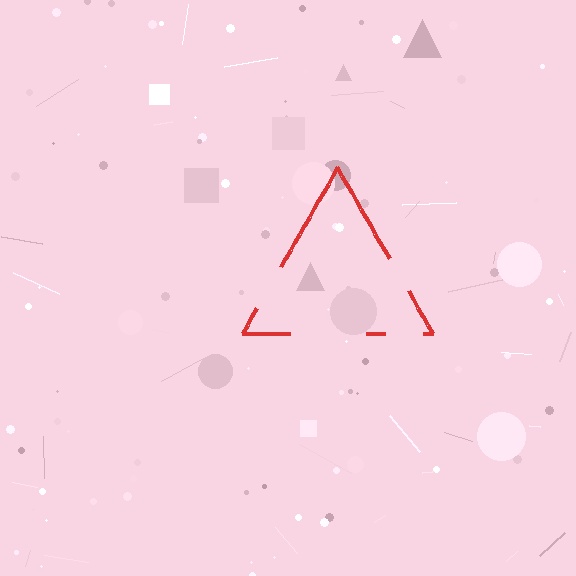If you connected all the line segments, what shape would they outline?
They would outline a triangle.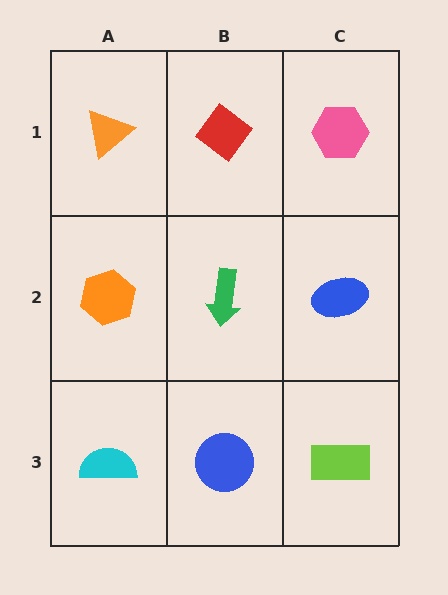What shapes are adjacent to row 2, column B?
A red diamond (row 1, column B), a blue circle (row 3, column B), an orange hexagon (row 2, column A), a blue ellipse (row 2, column C).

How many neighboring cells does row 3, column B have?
3.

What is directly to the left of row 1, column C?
A red diamond.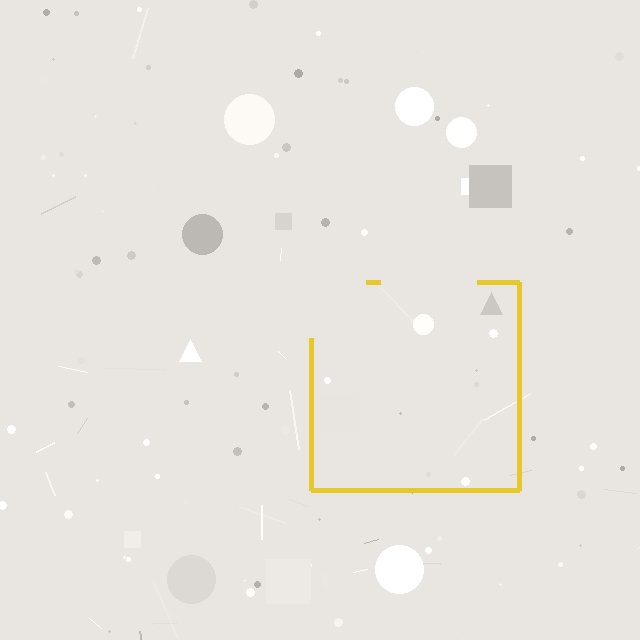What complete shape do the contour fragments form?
The contour fragments form a square.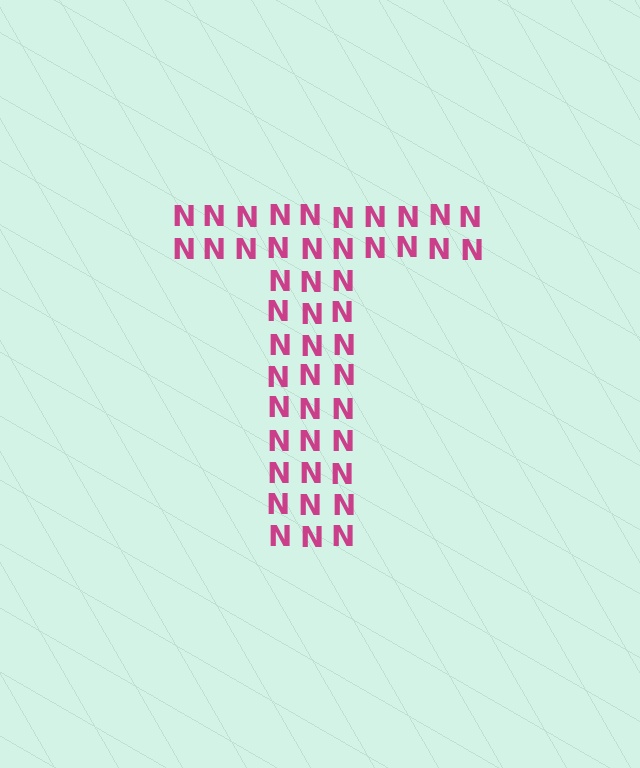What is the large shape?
The large shape is the letter T.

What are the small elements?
The small elements are letter N's.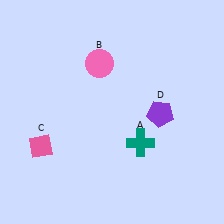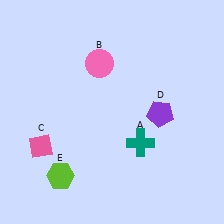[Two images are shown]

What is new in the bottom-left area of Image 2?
A lime hexagon (E) was added in the bottom-left area of Image 2.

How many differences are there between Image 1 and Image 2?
There is 1 difference between the two images.